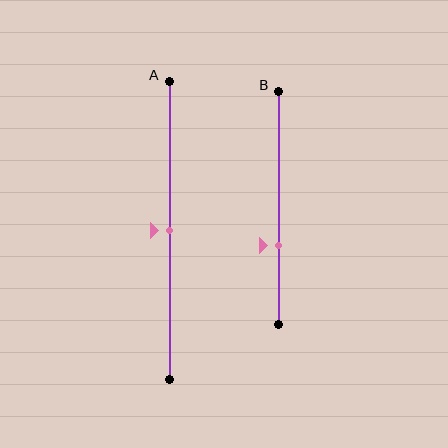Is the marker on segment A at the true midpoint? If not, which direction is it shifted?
Yes, the marker on segment A is at the true midpoint.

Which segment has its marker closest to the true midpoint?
Segment A has its marker closest to the true midpoint.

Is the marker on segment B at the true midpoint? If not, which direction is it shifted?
No, the marker on segment B is shifted downward by about 16% of the segment length.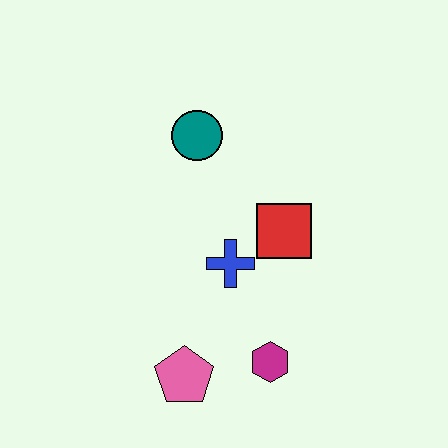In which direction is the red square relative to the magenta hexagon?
The red square is above the magenta hexagon.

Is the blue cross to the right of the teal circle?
Yes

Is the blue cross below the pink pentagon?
No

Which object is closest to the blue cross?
The red square is closest to the blue cross.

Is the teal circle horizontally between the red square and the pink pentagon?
Yes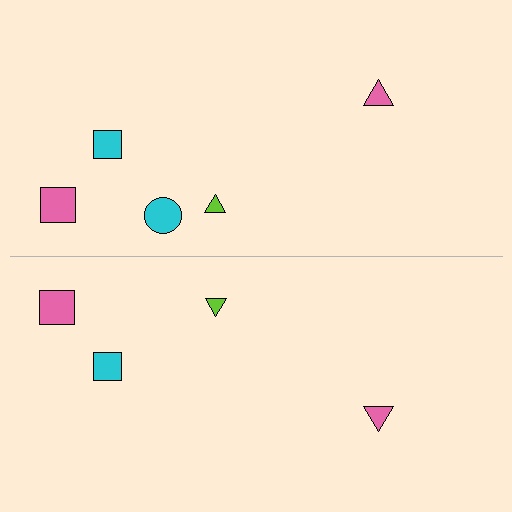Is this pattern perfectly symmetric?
No, the pattern is not perfectly symmetric. A cyan circle is missing from the bottom side.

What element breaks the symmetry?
A cyan circle is missing from the bottom side.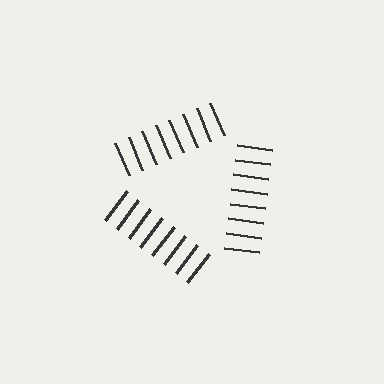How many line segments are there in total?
24 — 8 along each of the 3 edges.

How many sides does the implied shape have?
3 sides — the line-ends trace a triangle.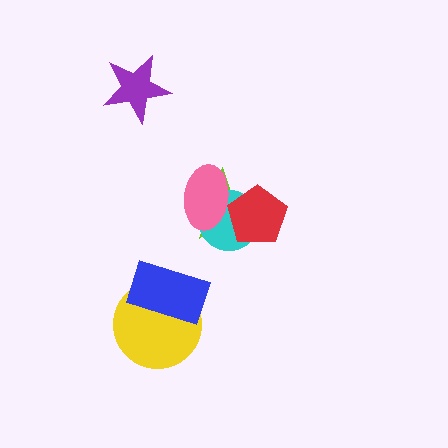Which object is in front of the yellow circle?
The blue rectangle is in front of the yellow circle.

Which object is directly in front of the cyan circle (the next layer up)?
The pink ellipse is directly in front of the cyan circle.